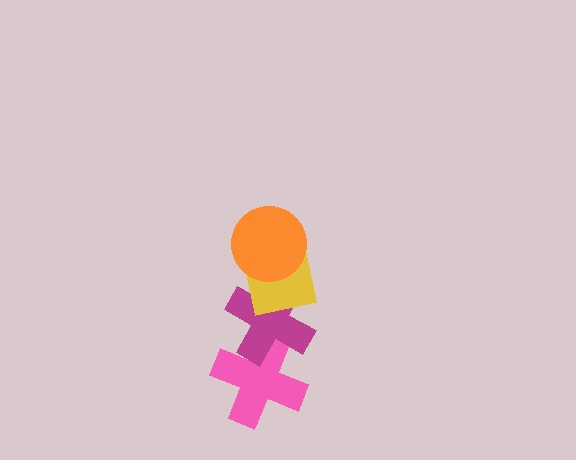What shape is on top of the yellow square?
The orange circle is on top of the yellow square.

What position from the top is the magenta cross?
The magenta cross is 3rd from the top.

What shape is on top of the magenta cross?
The yellow square is on top of the magenta cross.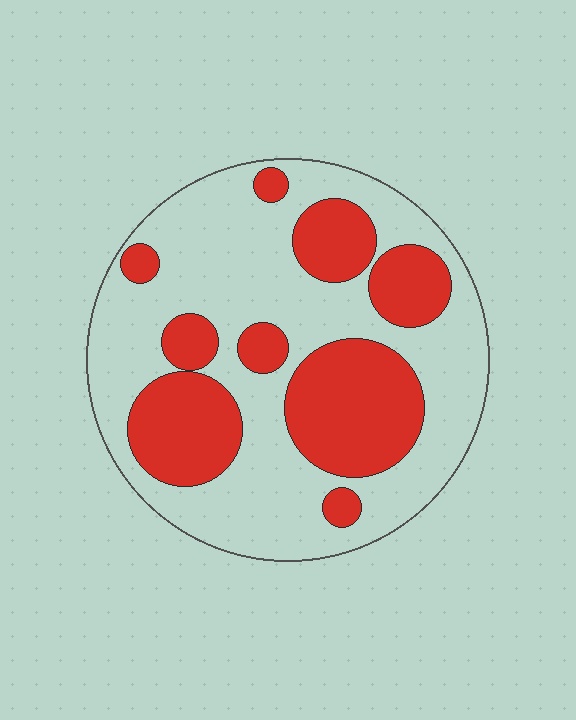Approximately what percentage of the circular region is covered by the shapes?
Approximately 35%.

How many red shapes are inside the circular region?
9.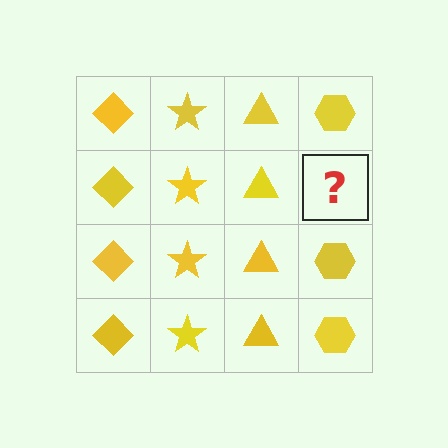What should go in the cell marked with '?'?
The missing cell should contain a yellow hexagon.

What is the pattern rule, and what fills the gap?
The rule is that each column has a consistent shape. The gap should be filled with a yellow hexagon.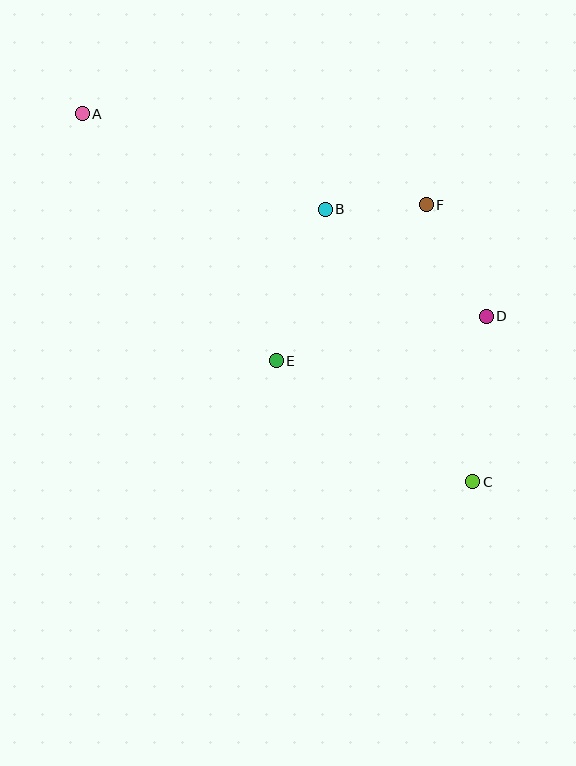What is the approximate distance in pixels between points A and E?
The distance between A and E is approximately 314 pixels.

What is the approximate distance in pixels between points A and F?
The distance between A and F is approximately 356 pixels.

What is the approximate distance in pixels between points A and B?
The distance between A and B is approximately 261 pixels.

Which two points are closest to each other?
Points B and F are closest to each other.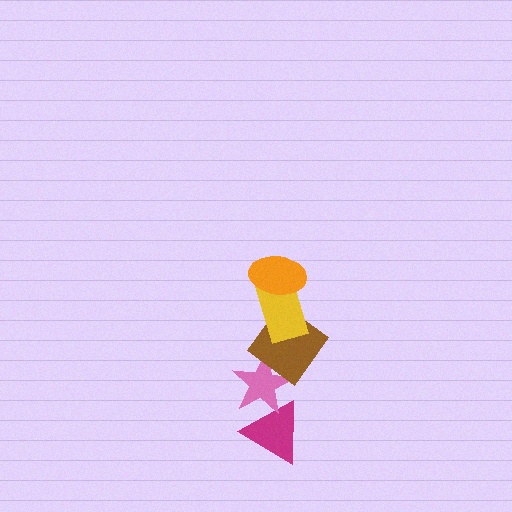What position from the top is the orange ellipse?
The orange ellipse is 1st from the top.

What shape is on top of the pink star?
The brown diamond is on top of the pink star.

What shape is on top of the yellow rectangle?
The orange ellipse is on top of the yellow rectangle.